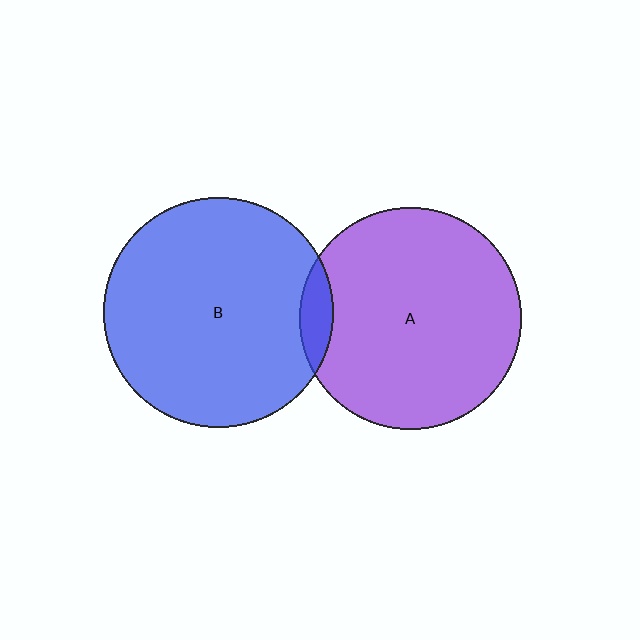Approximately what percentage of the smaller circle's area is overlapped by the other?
Approximately 5%.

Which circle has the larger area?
Circle B (blue).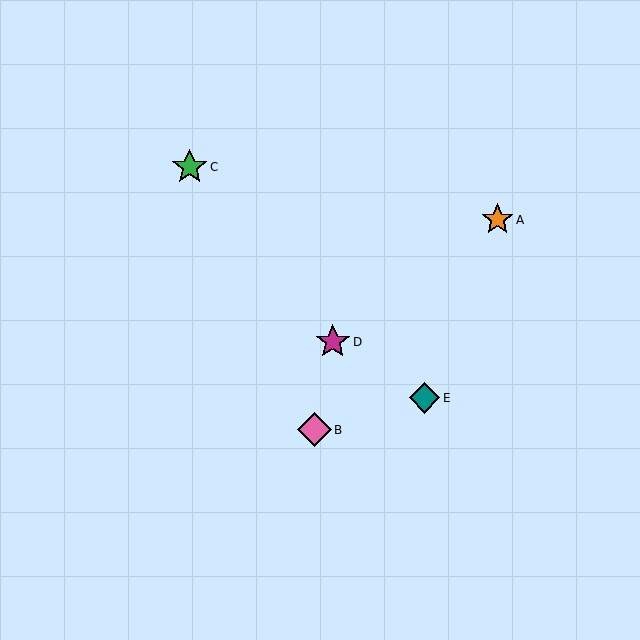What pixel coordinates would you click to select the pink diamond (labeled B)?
Click at (314, 430) to select the pink diamond B.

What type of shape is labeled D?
Shape D is a magenta star.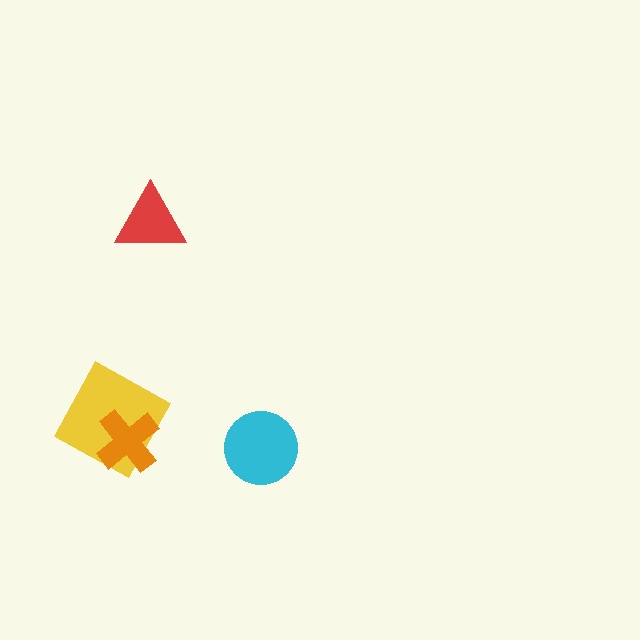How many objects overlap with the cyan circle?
0 objects overlap with the cyan circle.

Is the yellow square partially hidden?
Yes, it is partially covered by another shape.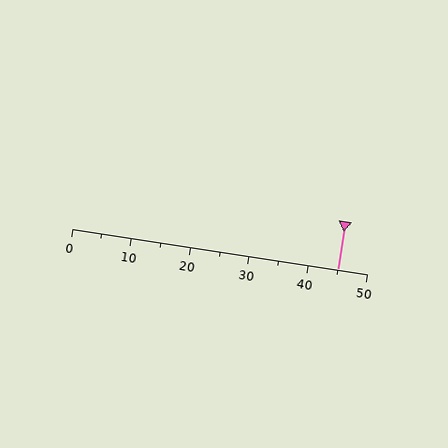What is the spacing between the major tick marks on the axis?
The major ticks are spaced 10 apart.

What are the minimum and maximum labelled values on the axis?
The axis runs from 0 to 50.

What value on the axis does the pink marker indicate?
The marker indicates approximately 45.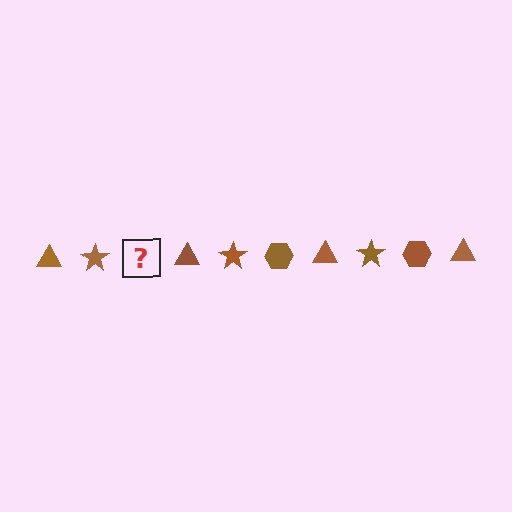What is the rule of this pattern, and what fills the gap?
The rule is that the pattern cycles through triangle, star, hexagon shapes in brown. The gap should be filled with a brown hexagon.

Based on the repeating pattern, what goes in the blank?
The blank should be a brown hexagon.